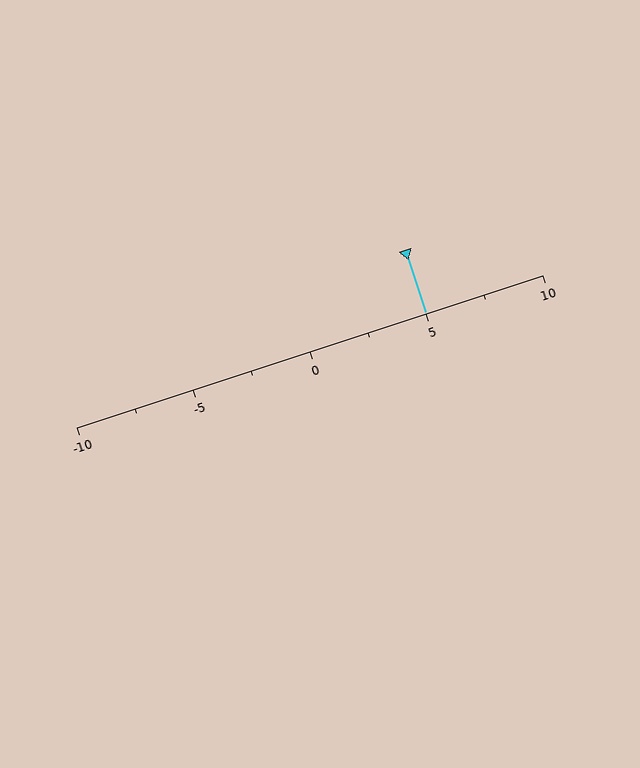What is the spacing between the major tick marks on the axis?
The major ticks are spaced 5 apart.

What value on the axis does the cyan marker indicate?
The marker indicates approximately 5.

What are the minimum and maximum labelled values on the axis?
The axis runs from -10 to 10.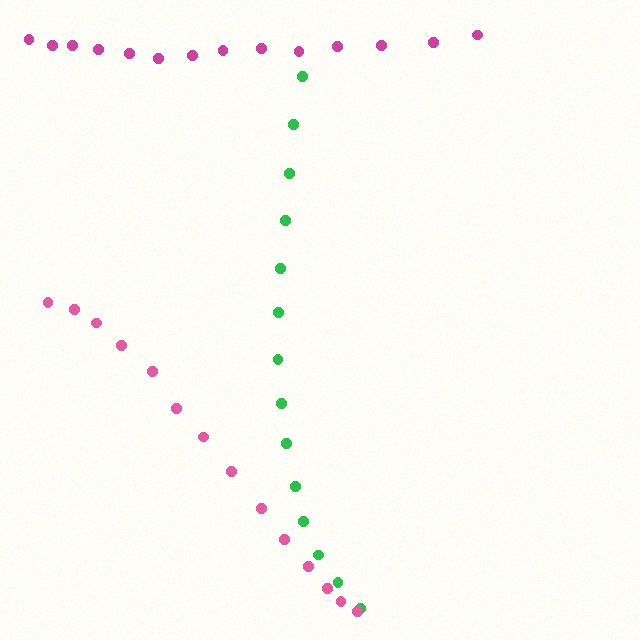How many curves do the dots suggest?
There are 3 distinct paths.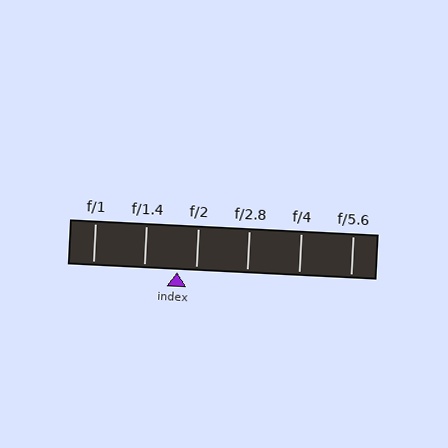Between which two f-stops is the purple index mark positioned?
The index mark is between f/1.4 and f/2.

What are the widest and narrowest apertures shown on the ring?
The widest aperture shown is f/1 and the narrowest is f/5.6.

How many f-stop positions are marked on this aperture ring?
There are 6 f-stop positions marked.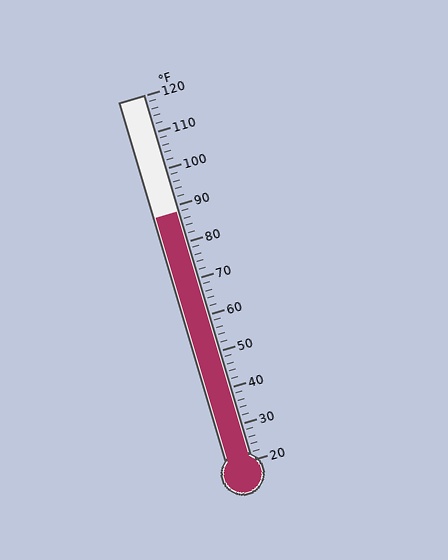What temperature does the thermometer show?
The thermometer shows approximately 88°F.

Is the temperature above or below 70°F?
The temperature is above 70°F.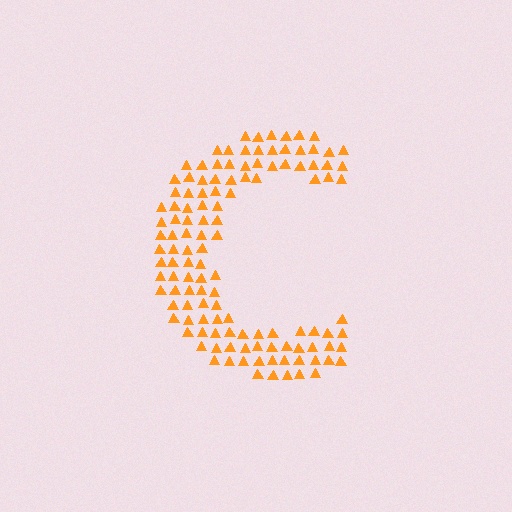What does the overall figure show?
The overall figure shows the letter C.